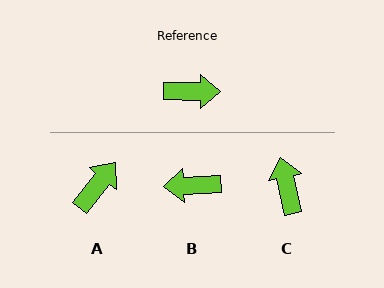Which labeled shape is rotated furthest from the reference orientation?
B, about 177 degrees away.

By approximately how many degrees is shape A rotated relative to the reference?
Approximately 52 degrees counter-clockwise.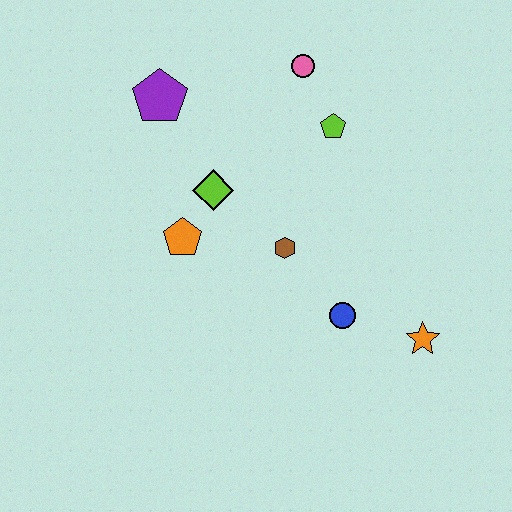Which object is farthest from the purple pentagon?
The orange star is farthest from the purple pentagon.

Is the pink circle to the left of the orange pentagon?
No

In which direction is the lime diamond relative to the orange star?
The lime diamond is to the left of the orange star.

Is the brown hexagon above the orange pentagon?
No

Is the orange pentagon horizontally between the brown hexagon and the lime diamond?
No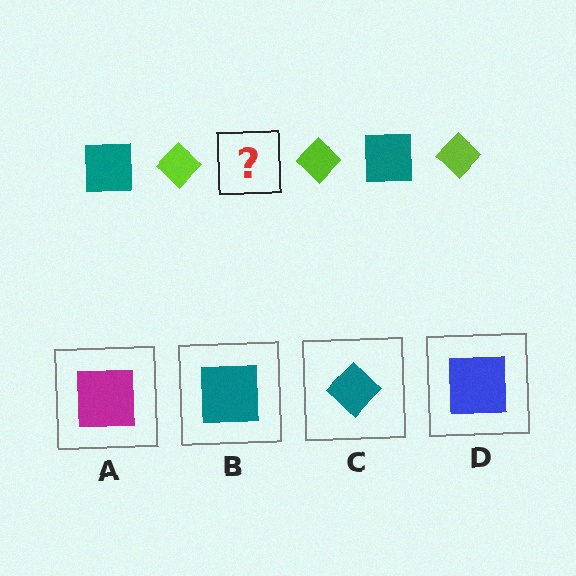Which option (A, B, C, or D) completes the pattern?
B.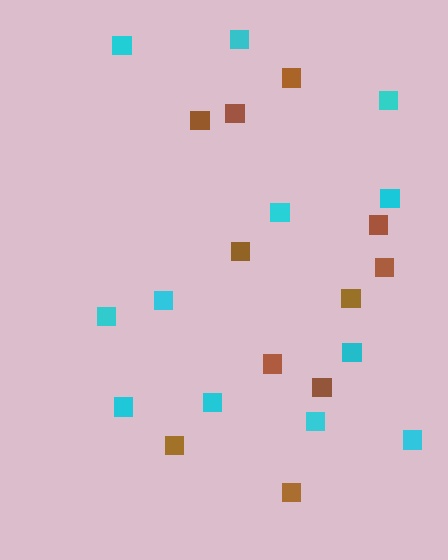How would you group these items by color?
There are 2 groups: one group of brown squares (11) and one group of cyan squares (12).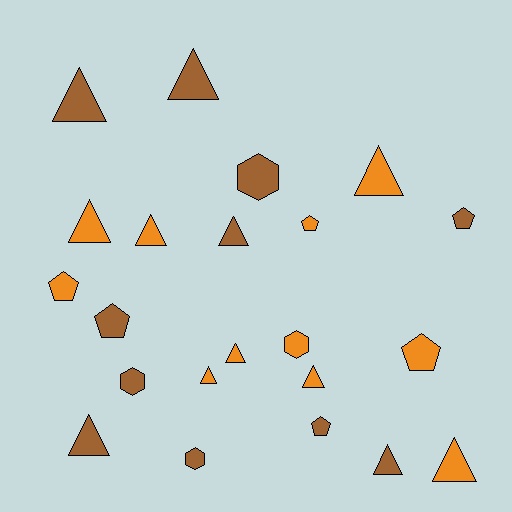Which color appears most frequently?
Brown, with 11 objects.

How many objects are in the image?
There are 22 objects.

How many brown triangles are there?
There are 5 brown triangles.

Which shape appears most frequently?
Triangle, with 12 objects.